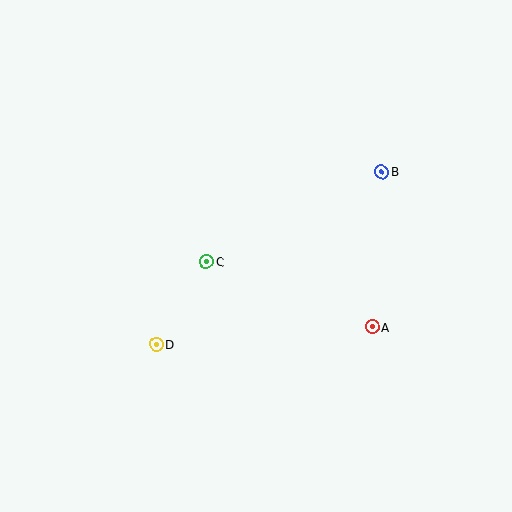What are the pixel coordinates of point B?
Point B is at (382, 172).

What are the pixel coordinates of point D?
Point D is at (156, 344).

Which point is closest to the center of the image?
Point C at (206, 262) is closest to the center.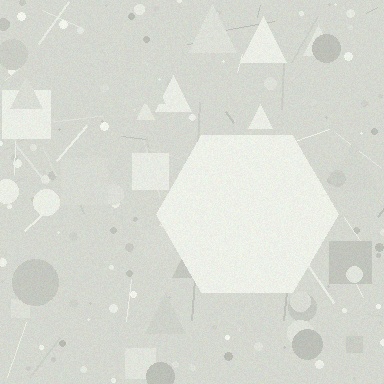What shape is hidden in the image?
A hexagon is hidden in the image.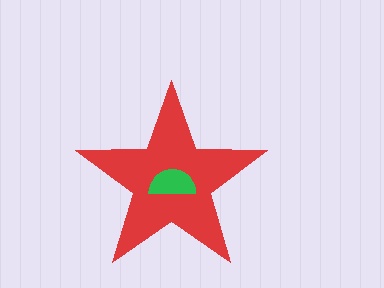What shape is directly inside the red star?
The green semicircle.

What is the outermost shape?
The red star.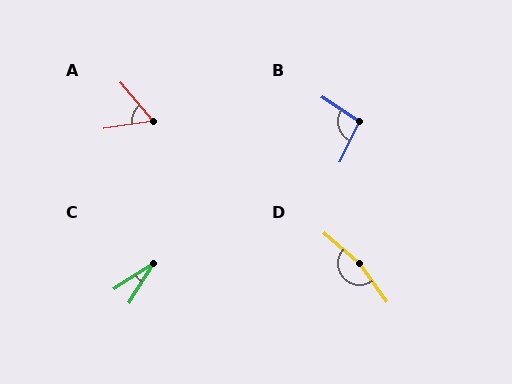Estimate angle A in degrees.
Approximately 58 degrees.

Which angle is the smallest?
C, at approximately 25 degrees.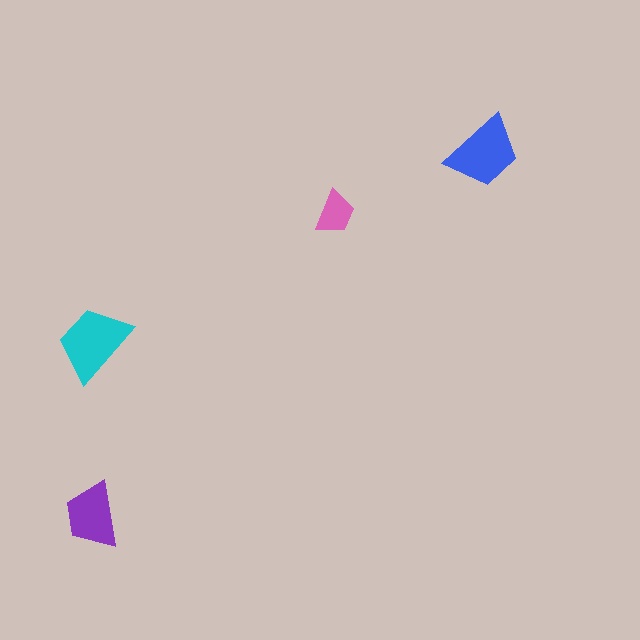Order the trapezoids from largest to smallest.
the cyan one, the blue one, the purple one, the pink one.